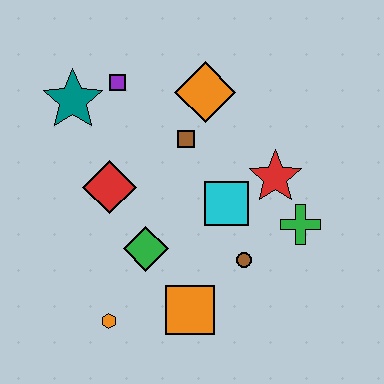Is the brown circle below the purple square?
Yes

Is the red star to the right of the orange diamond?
Yes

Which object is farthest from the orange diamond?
The orange hexagon is farthest from the orange diamond.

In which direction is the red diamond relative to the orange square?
The red diamond is above the orange square.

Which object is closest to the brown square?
The orange diamond is closest to the brown square.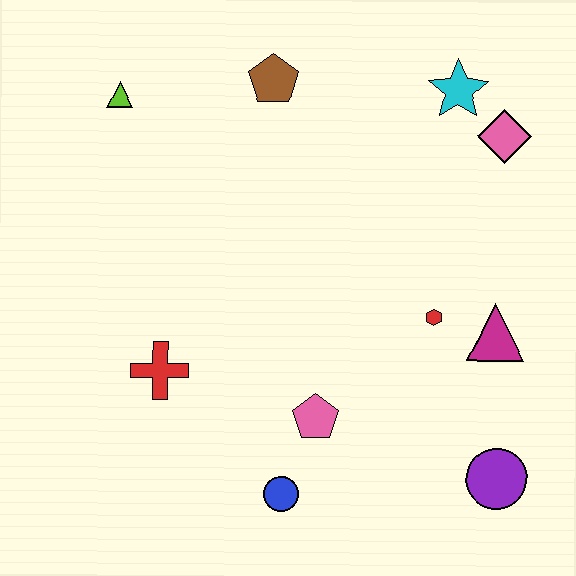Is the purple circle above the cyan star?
No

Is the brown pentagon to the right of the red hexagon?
No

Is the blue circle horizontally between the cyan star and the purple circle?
No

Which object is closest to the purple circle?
The magenta triangle is closest to the purple circle.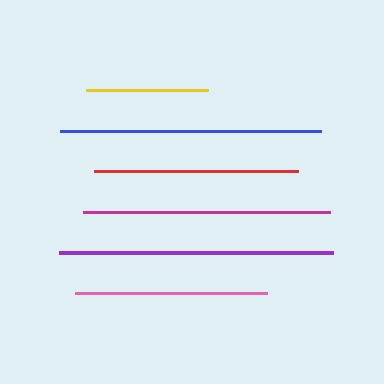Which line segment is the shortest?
The yellow line is the shortest at approximately 122 pixels.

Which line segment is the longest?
The purple line is the longest at approximately 273 pixels.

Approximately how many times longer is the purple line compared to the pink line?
The purple line is approximately 1.4 times the length of the pink line.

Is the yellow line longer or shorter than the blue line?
The blue line is longer than the yellow line.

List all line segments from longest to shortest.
From longest to shortest: purple, blue, magenta, red, pink, yellow.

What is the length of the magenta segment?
The magenta segment is approximately 247 pixels long.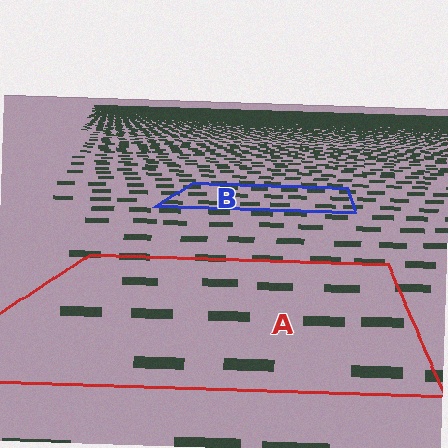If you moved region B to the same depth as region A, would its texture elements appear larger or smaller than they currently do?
They would appear larger. At a closer depth, the same texture elements are projected at a bigger on-screen size.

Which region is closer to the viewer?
Region A is closer. The texture elements there are larger and more spread out.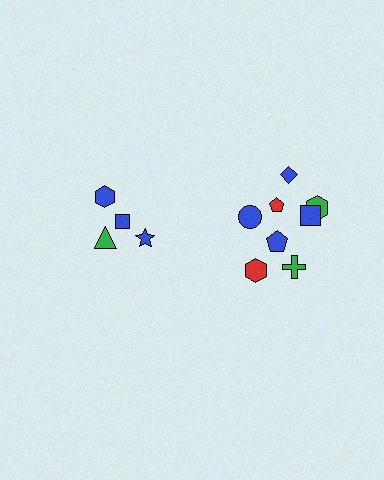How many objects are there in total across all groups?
There are 12 objects.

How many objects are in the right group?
There are 8 objects.